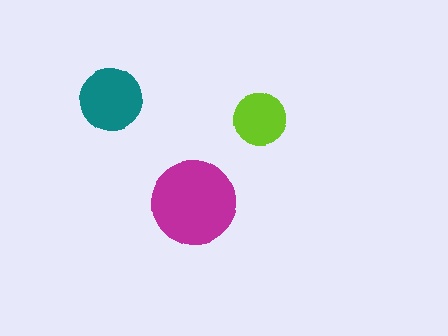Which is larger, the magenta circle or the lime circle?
The magenta one.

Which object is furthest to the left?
The teal circle is leftmost.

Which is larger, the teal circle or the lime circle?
The teal one.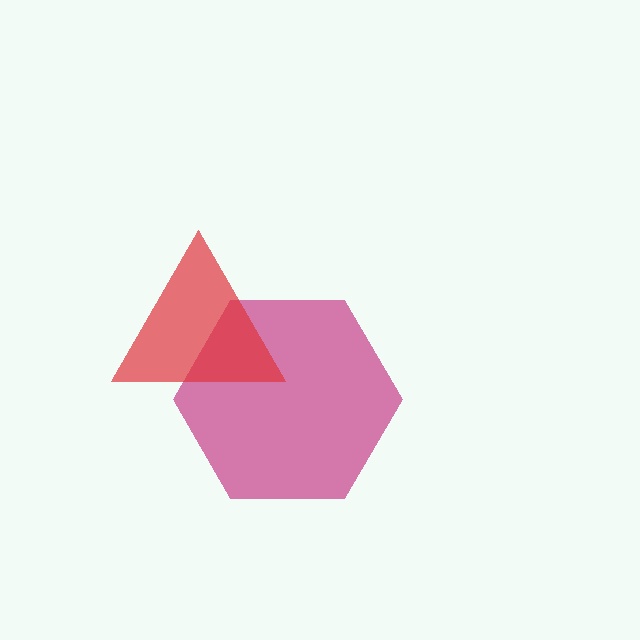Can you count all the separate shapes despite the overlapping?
Yes, there are 2 separate shapes.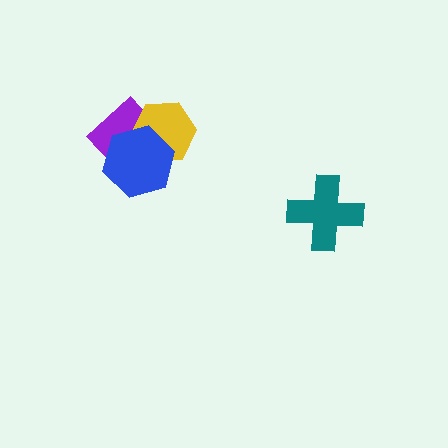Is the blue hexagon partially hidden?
No, no other shape covers it.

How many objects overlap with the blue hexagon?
2 objects overlap with the blue hexagon.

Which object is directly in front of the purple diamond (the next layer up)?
The yellow hexagon is directly in front of the purple diamond.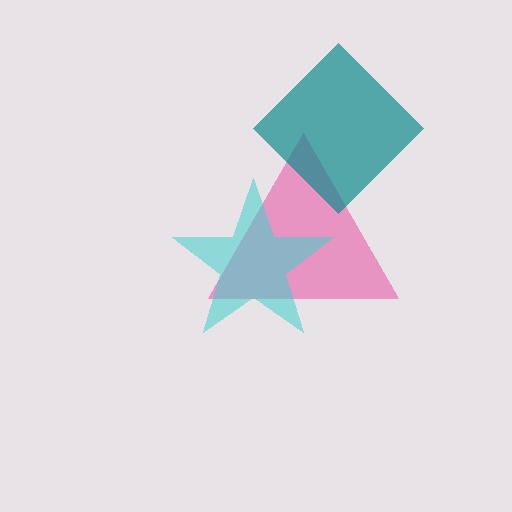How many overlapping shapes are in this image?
There are 3 overlapping shapes in the image.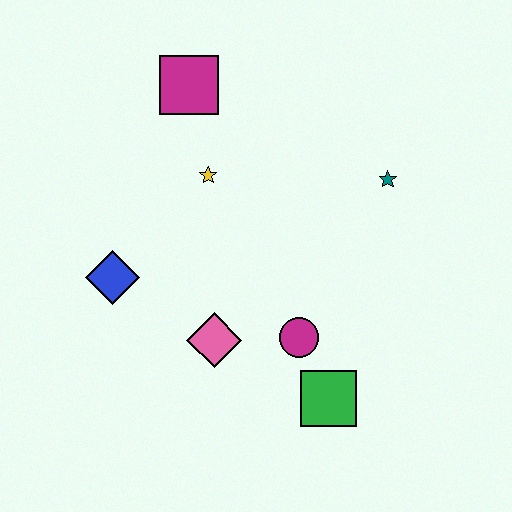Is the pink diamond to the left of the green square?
Yes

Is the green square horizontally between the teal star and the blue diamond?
Yes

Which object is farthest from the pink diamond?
The magenta square is farthest from the pink diamond.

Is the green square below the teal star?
Yes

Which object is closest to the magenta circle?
The green square is closest to the magenta circle.